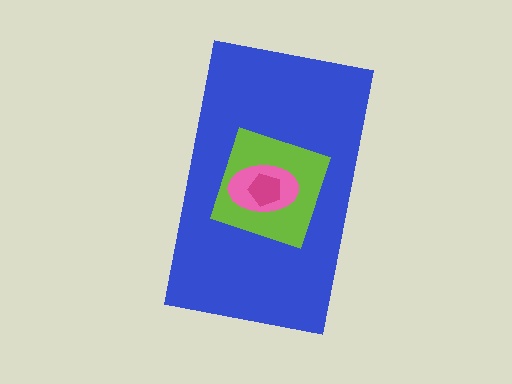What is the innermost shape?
The magenta pentagon.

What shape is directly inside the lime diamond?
The pink ellipse.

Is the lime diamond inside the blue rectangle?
Yes.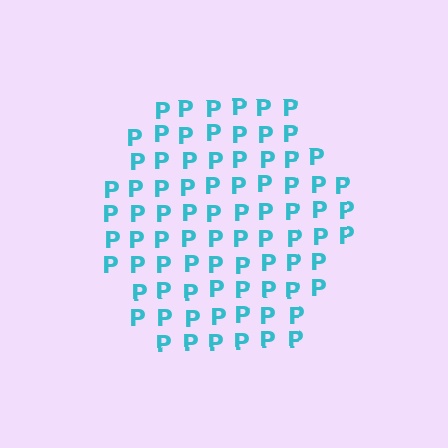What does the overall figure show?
The overall figure shows a hexagon.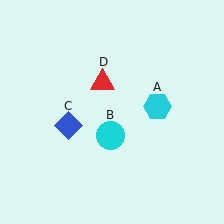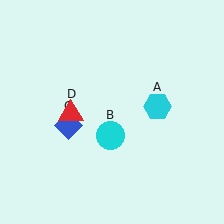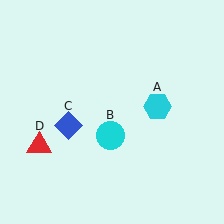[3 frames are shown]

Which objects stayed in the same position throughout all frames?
Cyan hexagon (object A) and cyan circle (object B) and blue diamond (object C) remained stationary.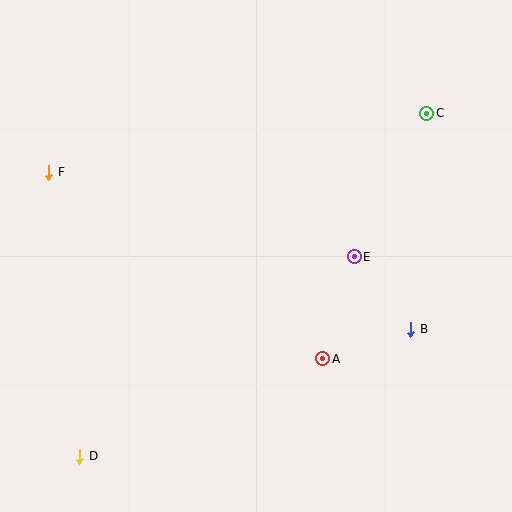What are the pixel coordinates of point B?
Point B is at (411, 329).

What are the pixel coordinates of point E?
Point E is at (354, 257).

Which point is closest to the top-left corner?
Point F is closest to the top-left corner.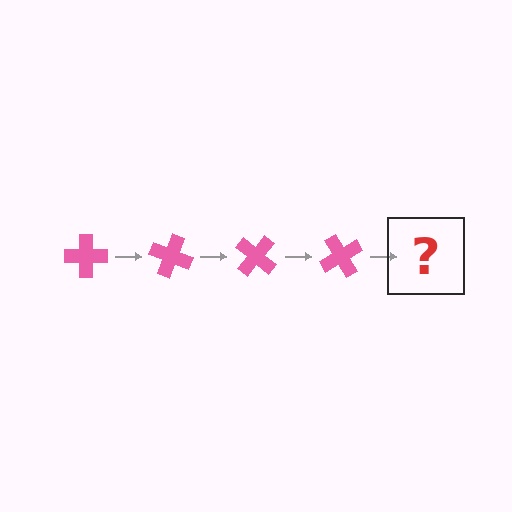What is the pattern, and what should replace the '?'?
The pattern is that the cross rotates 20 degrees each step. The '?' should be a pink cross rotated 80 degrees.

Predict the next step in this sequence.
The next step is a pink cross rotated 80 degrees.